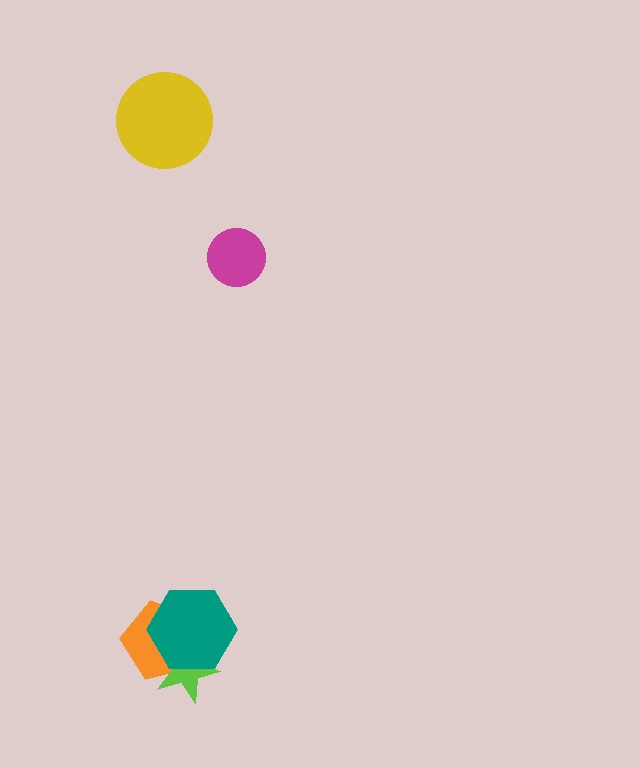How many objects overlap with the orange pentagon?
2 objects overlap with the orange pentagon.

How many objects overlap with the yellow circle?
0 objects overlap with the yellow circle.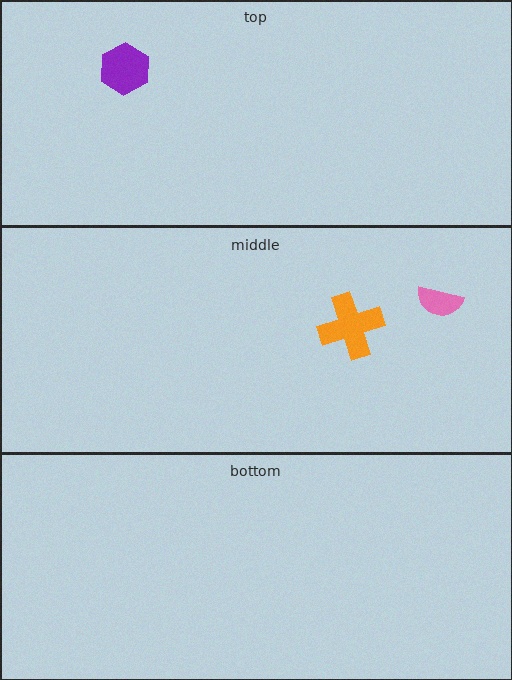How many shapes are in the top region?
1.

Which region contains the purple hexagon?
The top region.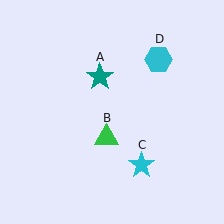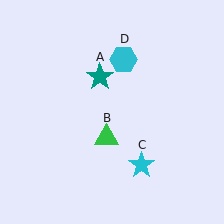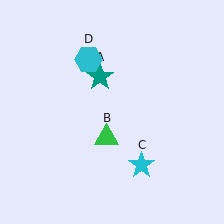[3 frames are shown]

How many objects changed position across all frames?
1 object changed position: cyan hexagon (object D).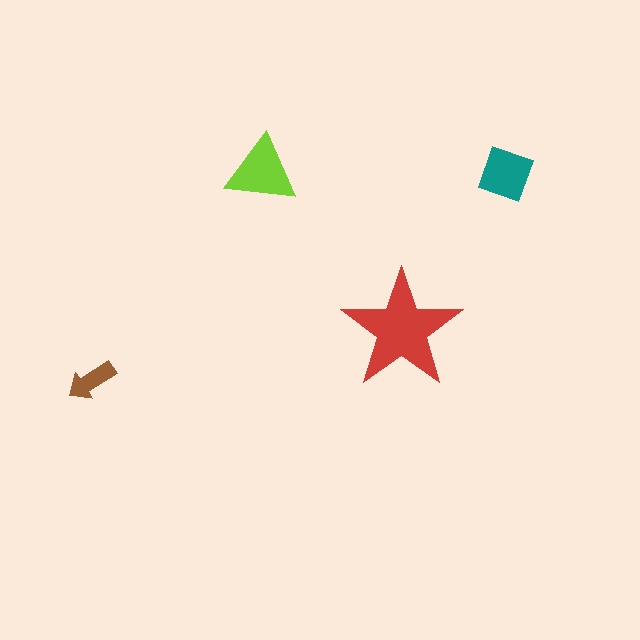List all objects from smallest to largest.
The brown arrow, the teal square, the lime triangle, the red star.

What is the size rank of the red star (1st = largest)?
1st.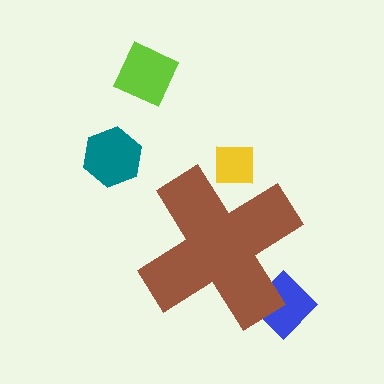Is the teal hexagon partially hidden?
No, the teal hexagon is fully visible.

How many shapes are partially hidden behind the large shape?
2 shapes are partially hidden.